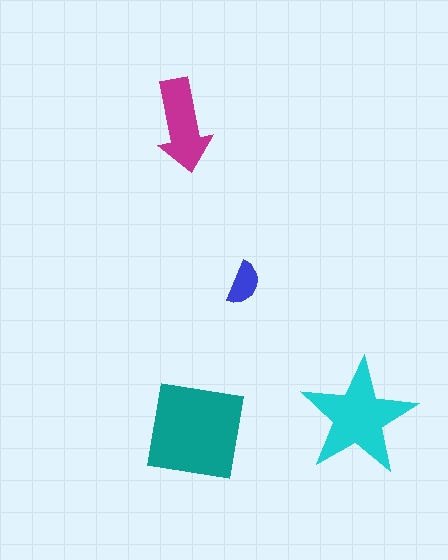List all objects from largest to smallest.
The teal square, the cyan star, the magenta arrow, the blue semicircle.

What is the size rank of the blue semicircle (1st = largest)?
4th.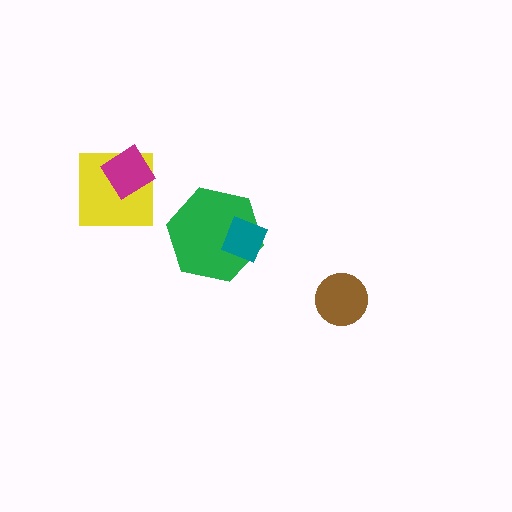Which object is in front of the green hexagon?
The teal diamond is in front of the green hexagon.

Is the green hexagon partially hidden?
Yes, it is partially covered by another shape.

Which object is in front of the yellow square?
The magenta diamond is in front of the yellow square.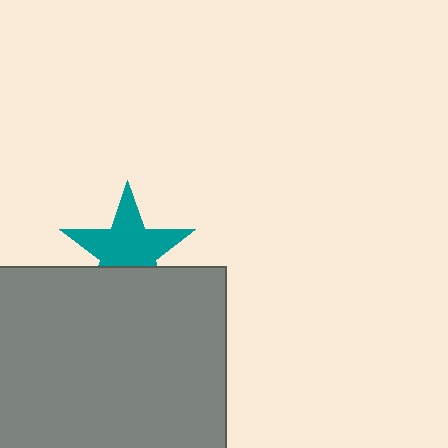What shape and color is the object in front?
The object in front is a gray rectangle.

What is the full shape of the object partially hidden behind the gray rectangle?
The partially hidden object is a teal star.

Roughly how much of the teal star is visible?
Most of it is visible (roughly 68%).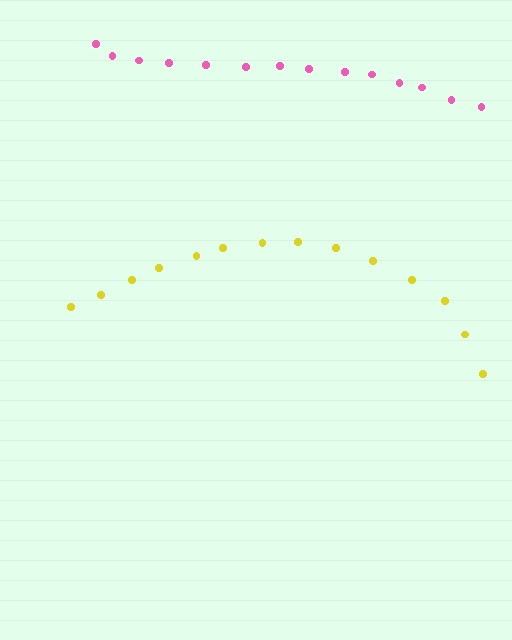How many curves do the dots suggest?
There are 2 distinct paths.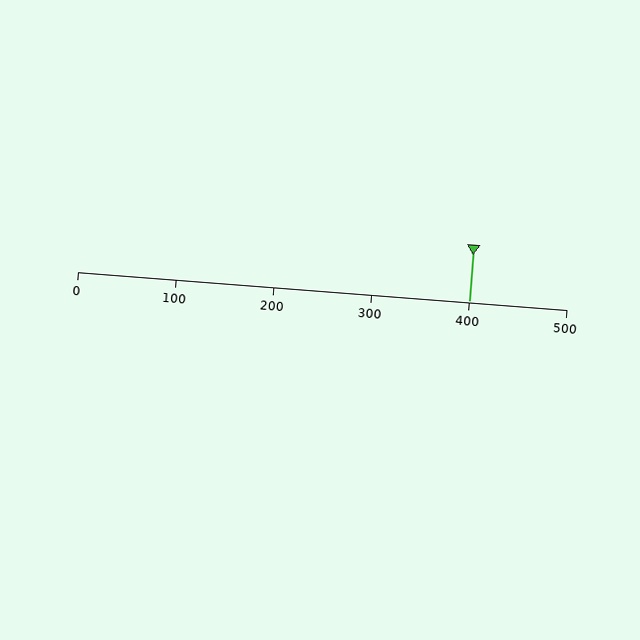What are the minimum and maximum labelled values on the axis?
The axis runs from 0 to 500.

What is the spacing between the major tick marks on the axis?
The major ticks are spaced 100 apart.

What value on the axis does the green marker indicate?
The marker indicates approximately 400.